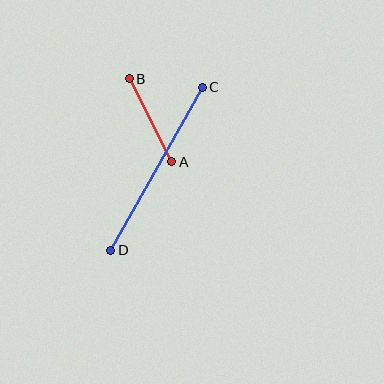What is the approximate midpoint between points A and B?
The midpoint is at approximately (151, 120) pixels.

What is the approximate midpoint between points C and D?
The midpoint is at approximately (157, 169) pixels.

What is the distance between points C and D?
The distance is approximately 187 pixels.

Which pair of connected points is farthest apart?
Points C and D are farthest apart.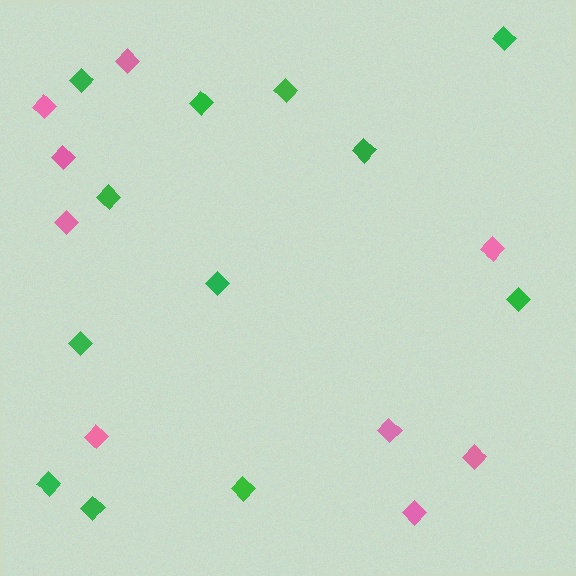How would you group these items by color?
There are 2 groups: one group of green diamonds (12) and one group of pink diamonds (9).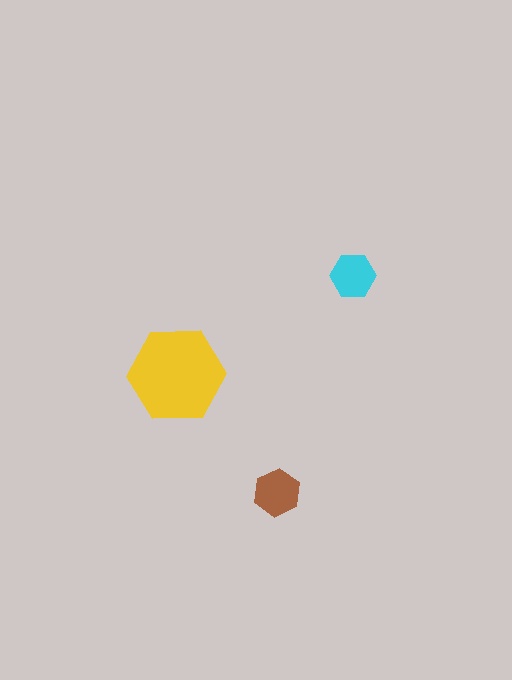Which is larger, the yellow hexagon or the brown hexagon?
The yellow one.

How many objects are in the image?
There are 3 objects in the image.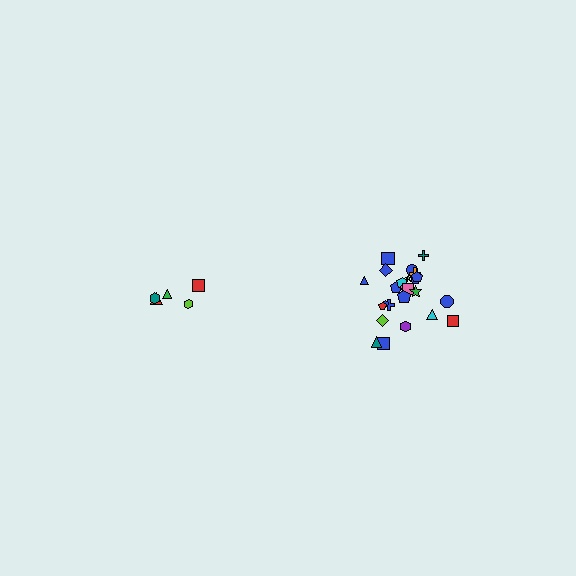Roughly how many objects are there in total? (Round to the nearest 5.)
Roughly 30 objects in total.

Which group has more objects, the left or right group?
The right group.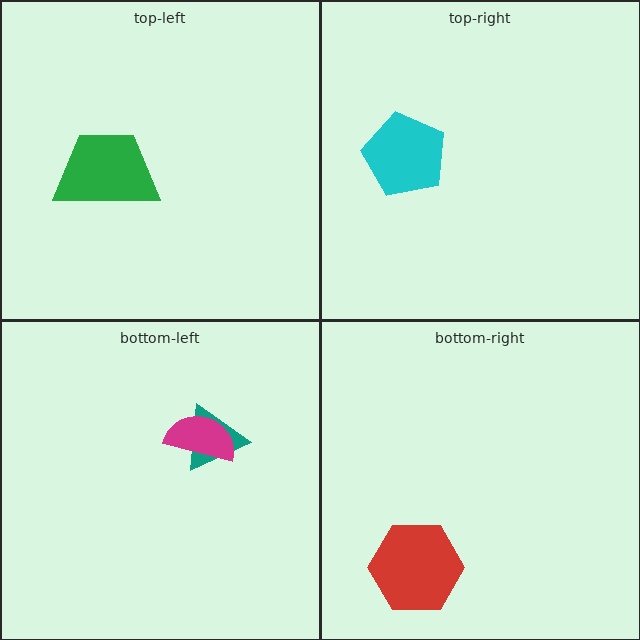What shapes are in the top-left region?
The green trapezoid.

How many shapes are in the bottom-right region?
1.